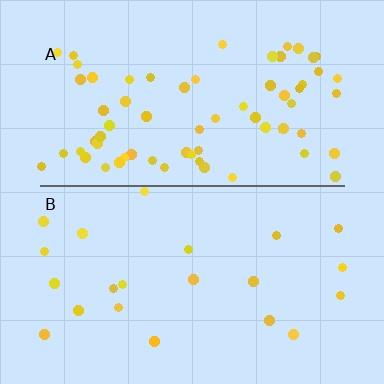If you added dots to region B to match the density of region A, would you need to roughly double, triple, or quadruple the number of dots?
Approximately triple.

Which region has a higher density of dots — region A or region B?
A (the top).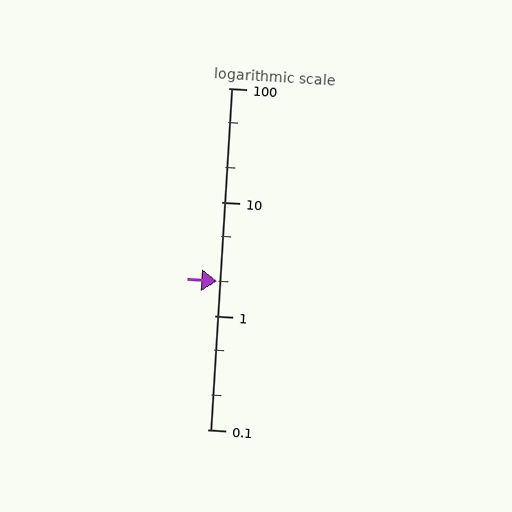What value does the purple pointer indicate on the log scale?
The pointer indicates approximately 2.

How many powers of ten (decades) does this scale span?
The scale spans 3 decades, from 0.1 to 100.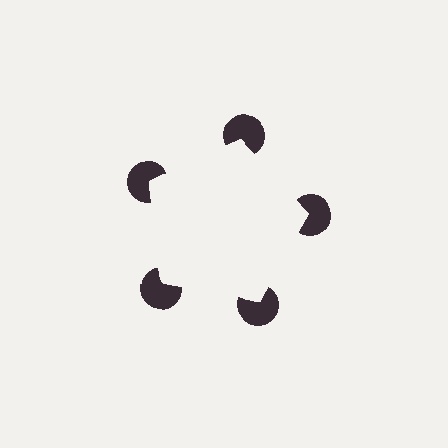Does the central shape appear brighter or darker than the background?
It typically appears slightly brighter than the background, even though no actual brightness change is drawn.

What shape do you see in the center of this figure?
An illusory pentagon — its edges are inferred from the aligned wedge cuts in the pac-man discs, not physically drawn.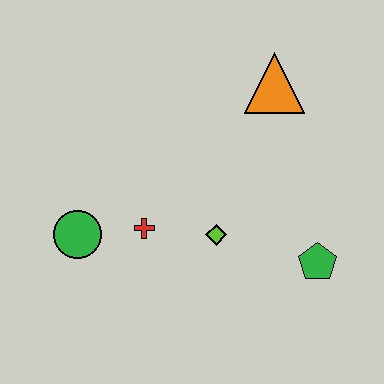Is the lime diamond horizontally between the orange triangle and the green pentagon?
No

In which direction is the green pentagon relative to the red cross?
The green pentagon is to the right of the red cross.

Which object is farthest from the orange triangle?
The green circle is farthest from the orange triangle.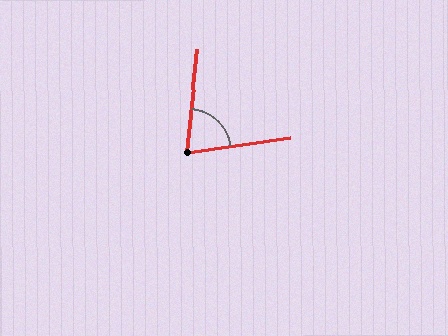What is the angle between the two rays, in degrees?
Approximately 76 degrees.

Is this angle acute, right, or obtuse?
It is acute.